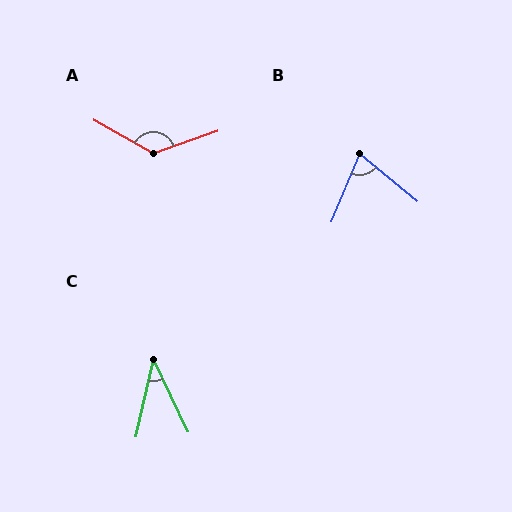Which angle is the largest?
A, at approximately 132 degrees.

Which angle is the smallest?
C, at approximately 39 degrees.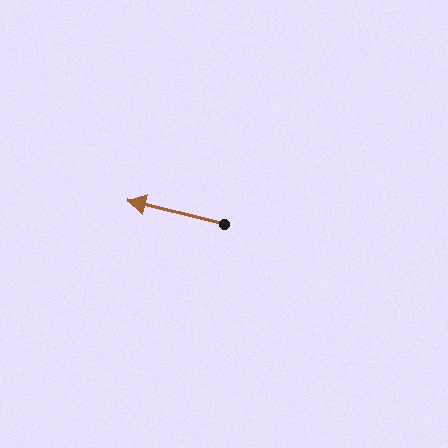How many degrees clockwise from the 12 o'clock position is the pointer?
Approximately 284 degrees.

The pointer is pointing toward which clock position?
Roughly 9 o'clock.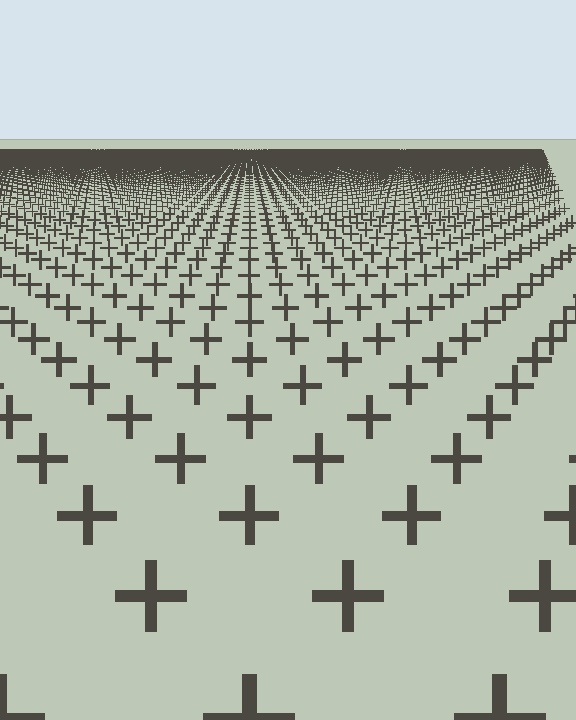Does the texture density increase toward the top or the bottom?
Density increases toward the top.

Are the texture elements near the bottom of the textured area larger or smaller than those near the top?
Larger. Near the bottom, elements are closer to the viewer and appear at a bigger on-screen size.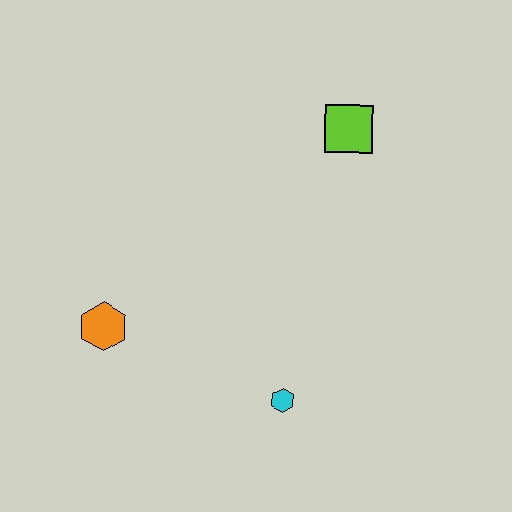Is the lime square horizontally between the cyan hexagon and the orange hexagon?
No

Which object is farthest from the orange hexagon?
The lime square is farthest from the orange hexagon.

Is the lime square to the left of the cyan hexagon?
No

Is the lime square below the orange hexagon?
No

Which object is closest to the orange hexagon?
The cyan hexagon is closest to the orange hexagon.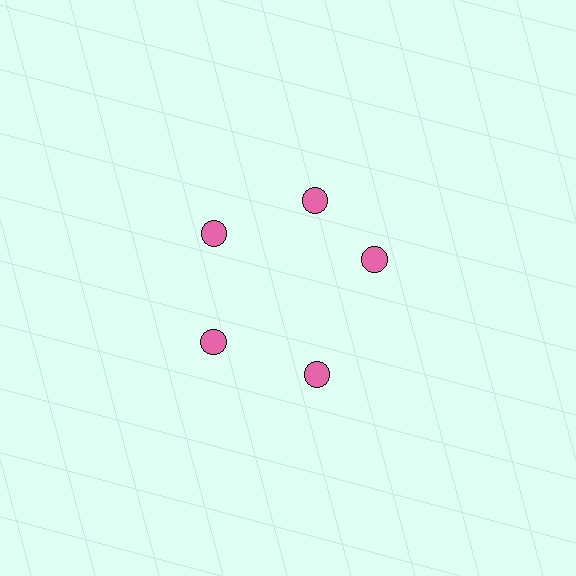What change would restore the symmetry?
The symmetry would be restored by rotating it back into even spacing with its neighbors so that all 5 circles sit at equal angles and equal distance from the center.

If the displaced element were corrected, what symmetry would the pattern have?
It would have 5-fold rotational symmetry — the pattern would map onto itself every 72 degrees.